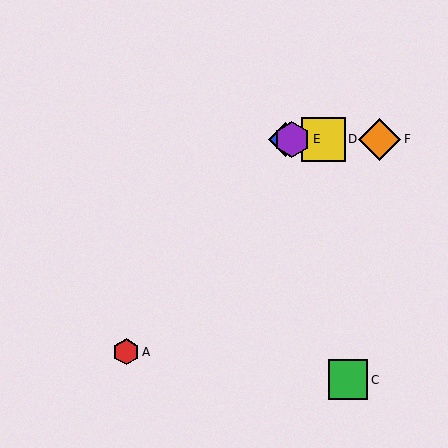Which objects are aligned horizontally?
Objects B, D, E, F are aligned horizontally.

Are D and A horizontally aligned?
No, D is at y≈139 and A is at y≈352.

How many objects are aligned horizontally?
4 objects (B, D, E, F) are aligned horizontally.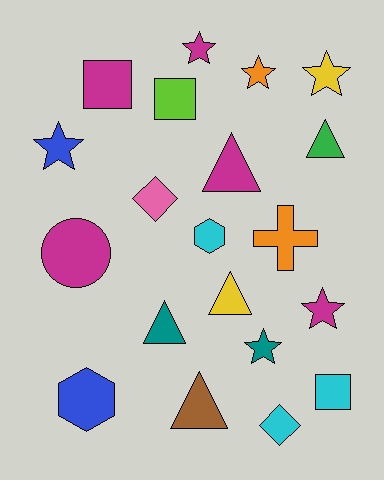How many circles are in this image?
There is 1 circle.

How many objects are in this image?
There are 20 objects.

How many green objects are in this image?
There is 1 green object.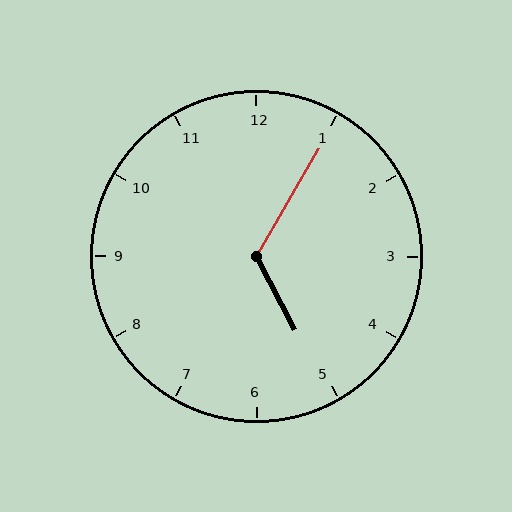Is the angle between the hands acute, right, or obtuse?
It is obtuse.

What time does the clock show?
5:05.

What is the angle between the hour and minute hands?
Approximately 122 degrees.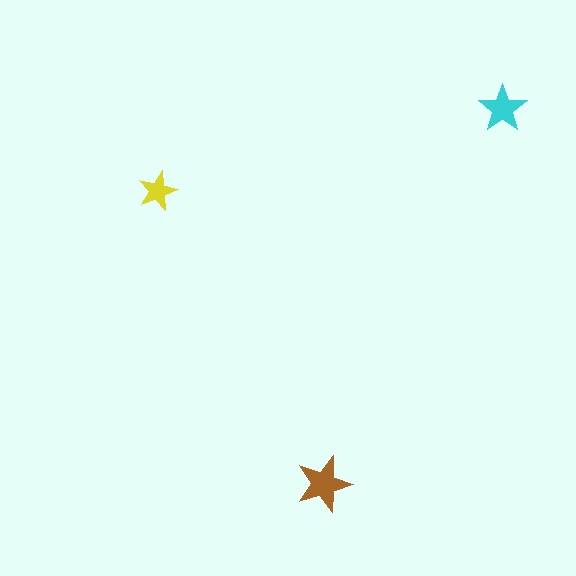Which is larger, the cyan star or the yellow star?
The cyan one.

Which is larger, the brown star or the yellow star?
The brown one.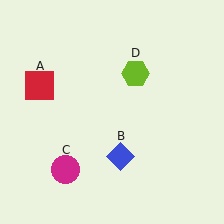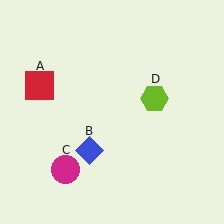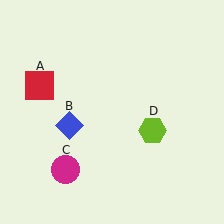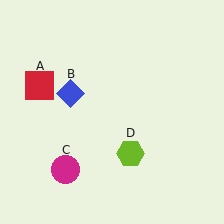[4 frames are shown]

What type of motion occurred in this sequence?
The blue diamond (object B), lime hexagon (object D) rotated clockwise around the center of the scene.